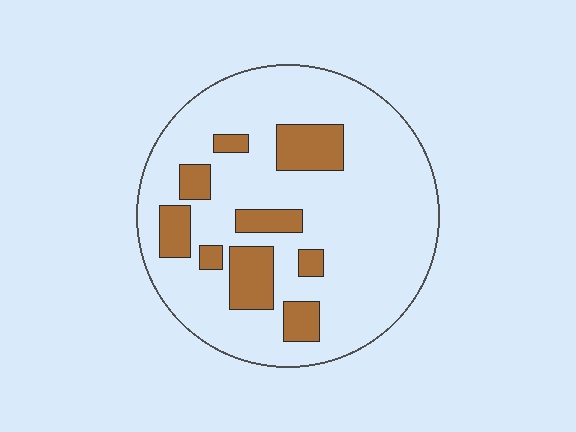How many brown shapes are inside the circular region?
9.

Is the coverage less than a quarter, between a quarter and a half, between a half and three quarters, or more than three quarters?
Less than a quarter.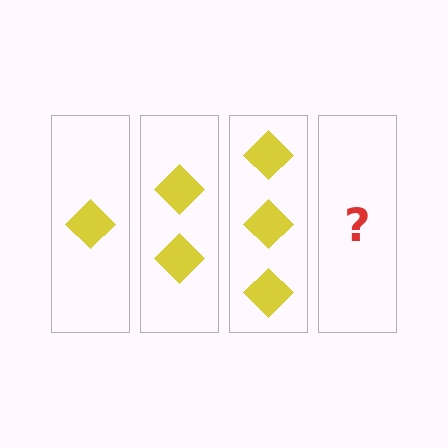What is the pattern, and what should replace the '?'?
The pattern is that each step adds one more diamond. The '?' should be 4 diamonds.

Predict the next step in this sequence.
The next step is 4 diamonds.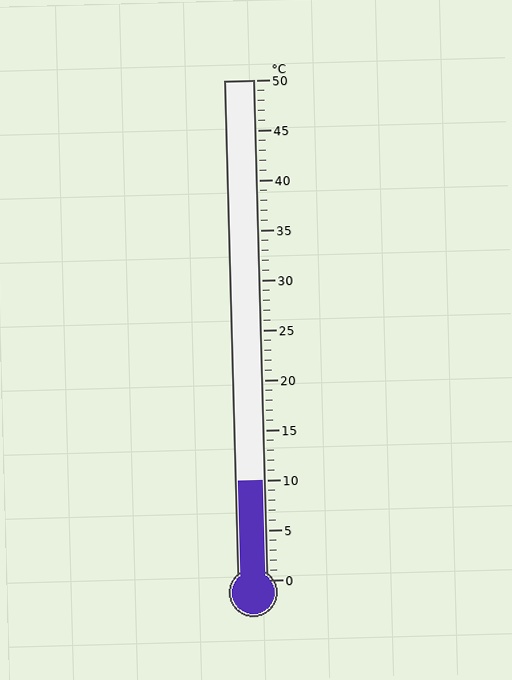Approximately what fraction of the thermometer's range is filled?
The thermometer is filled to approximately 20% of its range.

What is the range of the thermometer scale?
The thermometer scale ranges from 0°C to 50°C.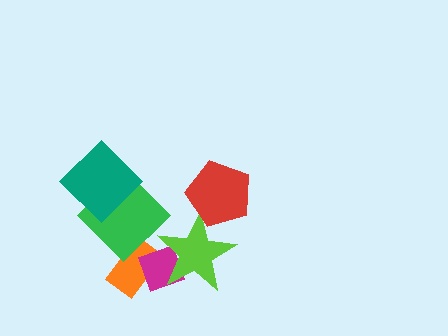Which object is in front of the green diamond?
The teal diamond is in front of the green diamond.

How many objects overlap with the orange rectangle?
2 objects overlap with the orange rectangle.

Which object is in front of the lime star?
The red pentagon is in front of the lime star.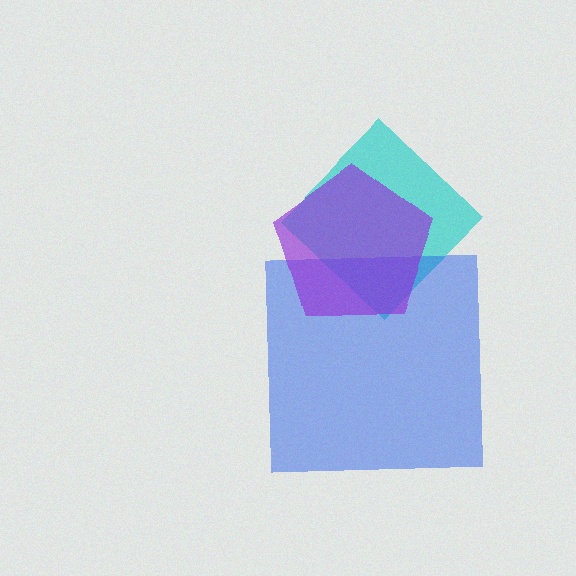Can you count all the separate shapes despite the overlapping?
Yes, there are 3 separate shapes.